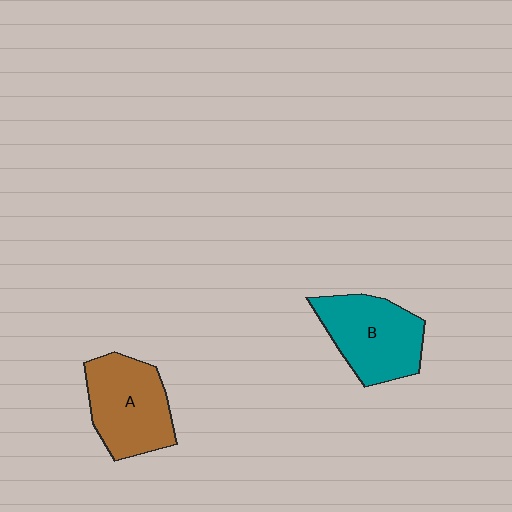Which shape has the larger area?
Shape B (teal).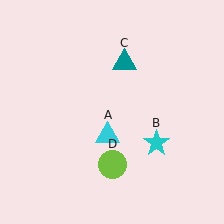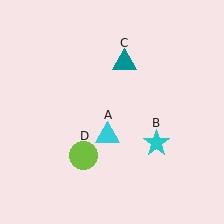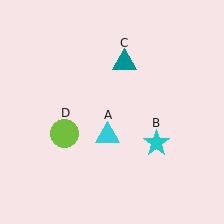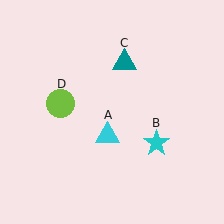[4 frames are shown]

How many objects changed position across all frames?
1 object changed position: lime circle (object D).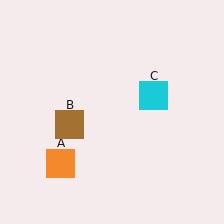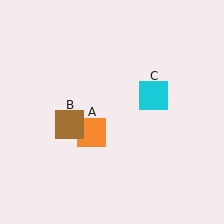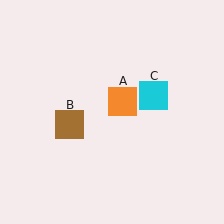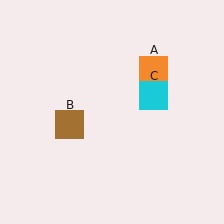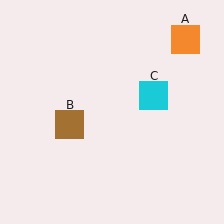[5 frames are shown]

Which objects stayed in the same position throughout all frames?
Brown square (object B) and cyan square (object C) remained stationary.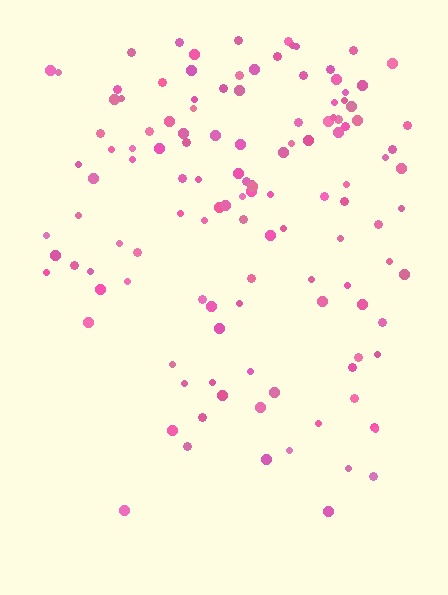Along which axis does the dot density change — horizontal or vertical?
Vertical.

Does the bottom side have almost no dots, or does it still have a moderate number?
Still a moderate number, just noticeably fewer than the top.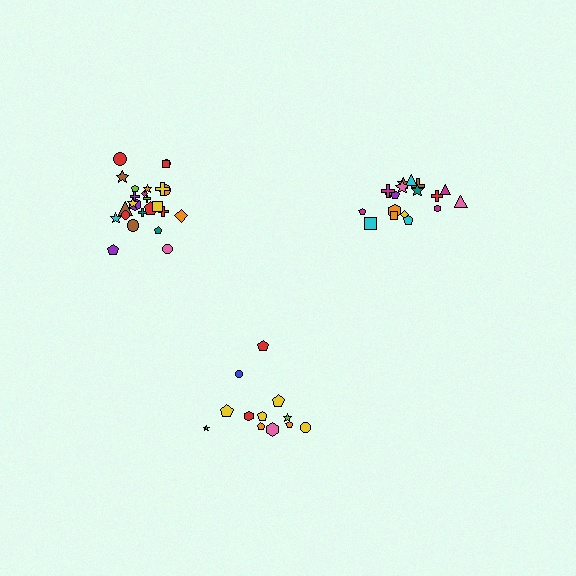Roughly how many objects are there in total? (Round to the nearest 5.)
Roughly 55 objects in total.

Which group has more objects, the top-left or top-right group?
The top-left group.